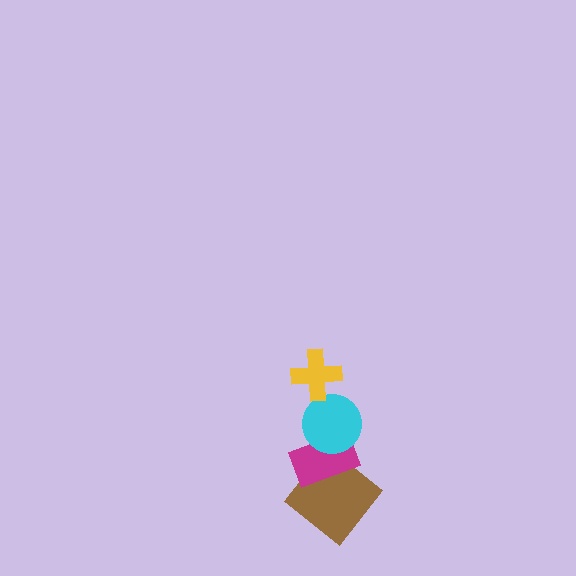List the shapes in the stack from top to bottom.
From top to bottom: the yellow cross, the cyan circle, the magenta rectangle, the brown diamond.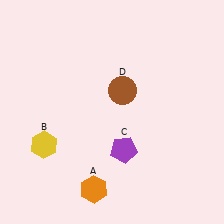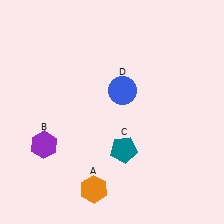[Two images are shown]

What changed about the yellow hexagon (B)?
In Image 1, B is yellow. In Image 2, it changed to purple.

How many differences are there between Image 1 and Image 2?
There are 3 differences between the two images.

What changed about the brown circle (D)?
In Image 1, D is brown. In Image 2, it changed to blue.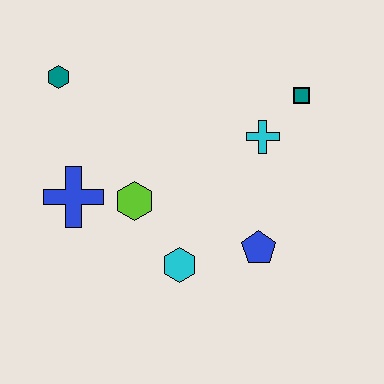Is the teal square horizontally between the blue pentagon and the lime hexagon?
No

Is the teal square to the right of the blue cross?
Yes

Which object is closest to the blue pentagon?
The cyan hexagon is closest to the blue pentagon.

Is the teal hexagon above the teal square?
Yes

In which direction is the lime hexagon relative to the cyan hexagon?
The lime hexagon is above the cyan hexagon.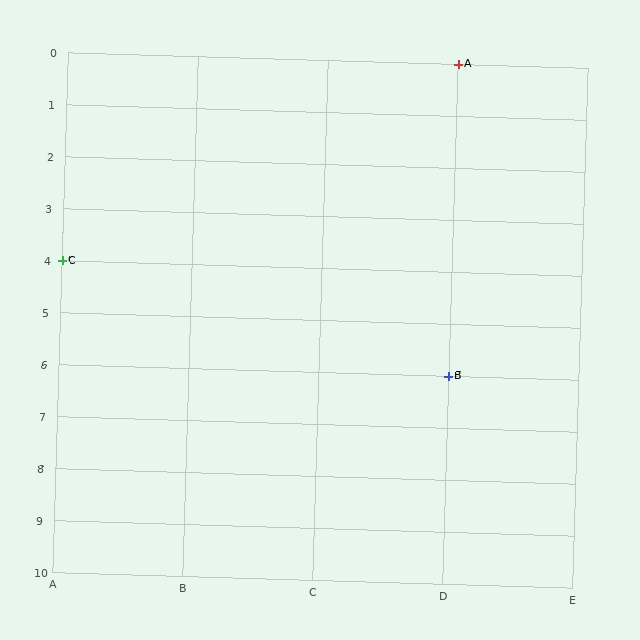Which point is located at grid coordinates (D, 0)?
Point A is at (D, 0).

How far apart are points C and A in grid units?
Points C and A are 3 columns and 4 rows apart (about 5.0 grid units diagonally).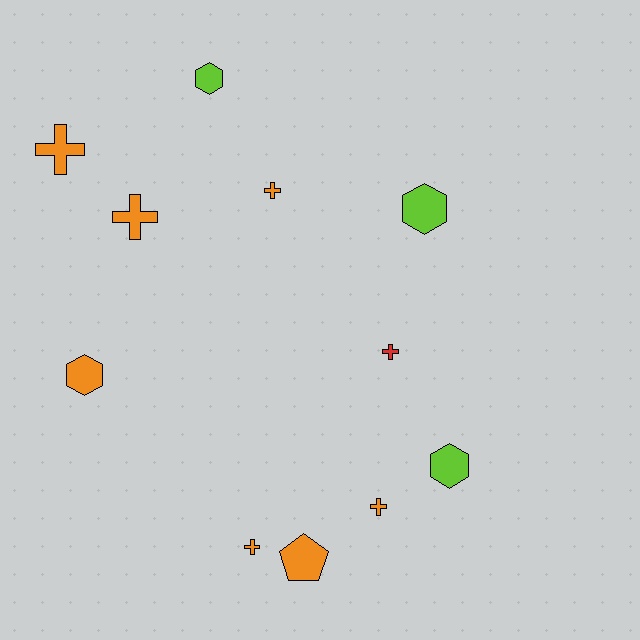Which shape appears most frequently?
Cross, with 6 objects.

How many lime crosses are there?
There are no lime crosses.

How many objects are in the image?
There are 11 objects.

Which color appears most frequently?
Orange, with 7 objects.